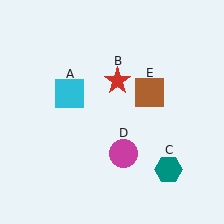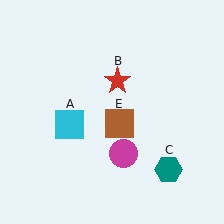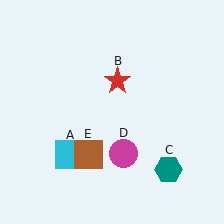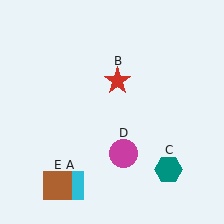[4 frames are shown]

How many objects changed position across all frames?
2 objects changed position: cyan square (object A), brown square (object E).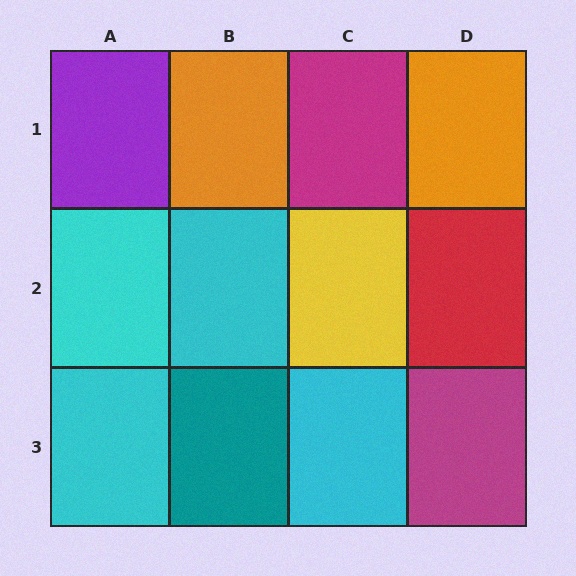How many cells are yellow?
1 cell is yellow.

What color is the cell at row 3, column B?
Teal.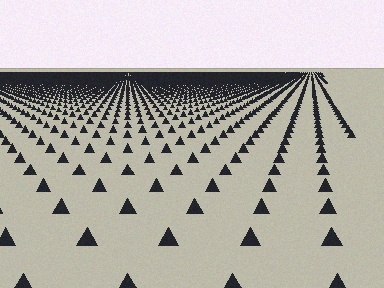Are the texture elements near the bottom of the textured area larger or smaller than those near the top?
Larger. Near the bottom, elements are closer to the viewer and appear at a bigger on-screen size.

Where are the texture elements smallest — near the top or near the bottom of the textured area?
Near the top.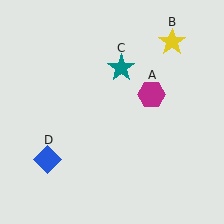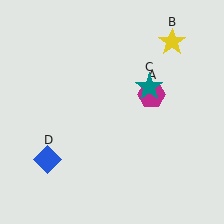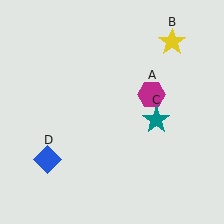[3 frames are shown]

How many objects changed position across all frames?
1 object changed position: teal star (object C).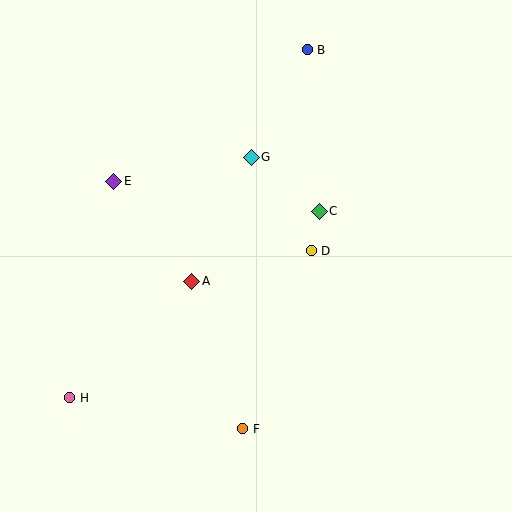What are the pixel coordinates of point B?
Point B is at (307, 50).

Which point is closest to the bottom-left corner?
Point H is closest to the bottom-left corner.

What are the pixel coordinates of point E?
Point E is at (114, 181).